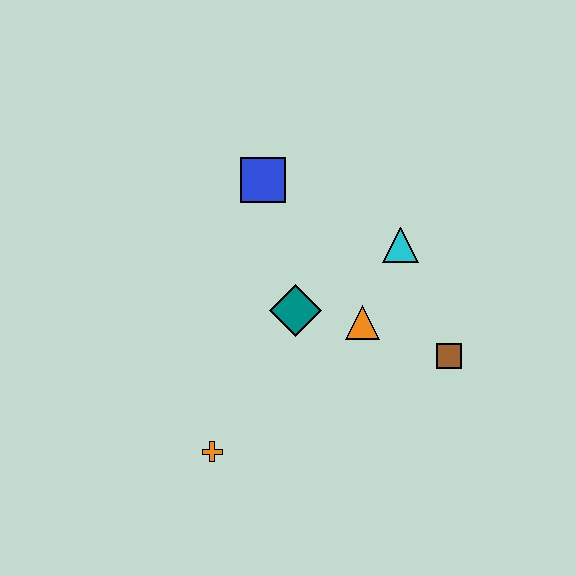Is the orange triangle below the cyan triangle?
Yes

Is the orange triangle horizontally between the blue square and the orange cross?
No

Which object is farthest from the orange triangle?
The orange cross is farthest from the orange triangle.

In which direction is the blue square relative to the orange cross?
The blue square is above the orange cross.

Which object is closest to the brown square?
The orange triangle is closest to the brown square.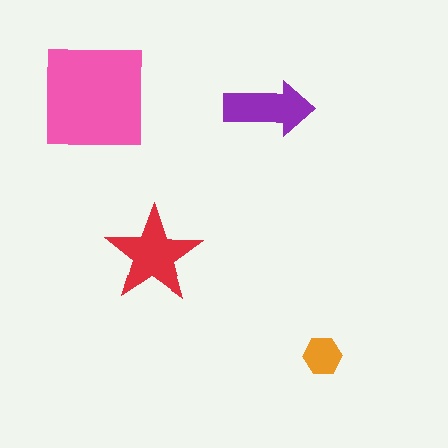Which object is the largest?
The pink square.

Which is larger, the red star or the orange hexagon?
The red star.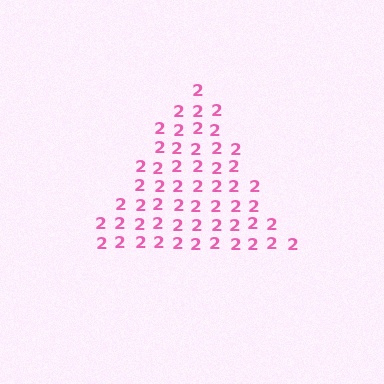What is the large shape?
The large shape is a triangle.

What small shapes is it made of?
It is made of small digit 2's.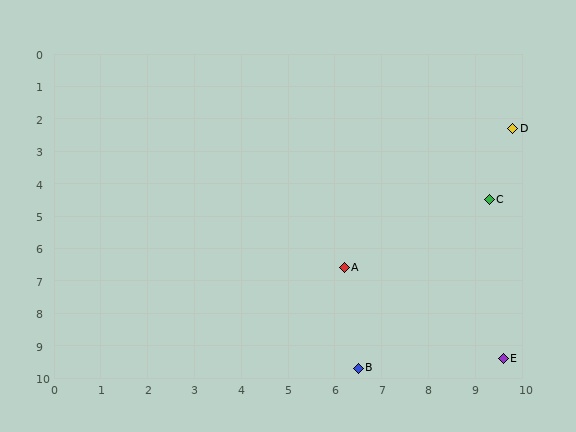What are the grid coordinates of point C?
Point C is at approximately (9.3, 4.5).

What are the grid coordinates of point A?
Point A is at approximately (6.2, 6.6).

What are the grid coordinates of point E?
Point E is at approximately (9.6, 9.4).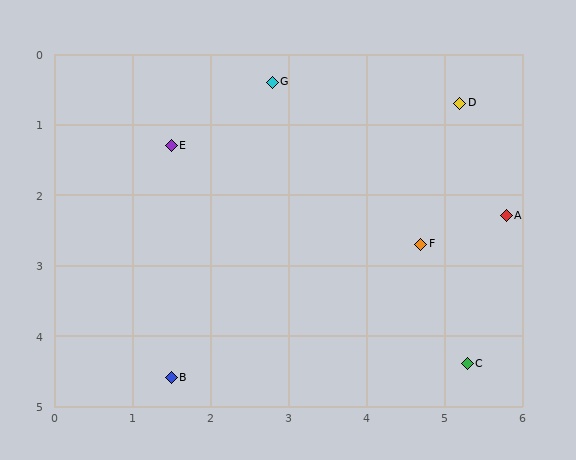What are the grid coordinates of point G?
Point G is at approximately (2.8, 0.4).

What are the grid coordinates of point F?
Point F is at approximately (4.7, 2.7).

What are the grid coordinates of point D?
Point D is at approximately (5.2, 0.7).